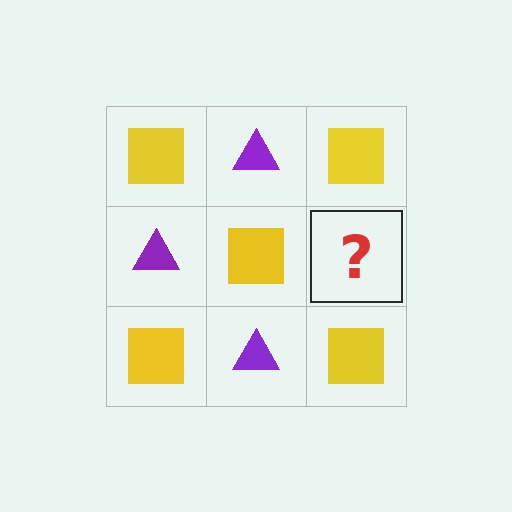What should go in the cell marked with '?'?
The missing cell should contain a purple triangle.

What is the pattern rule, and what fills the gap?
The rule is that it alternates yellow square and purple triangle in a checkerboard pattern. The gap should be filled with a purple triangle.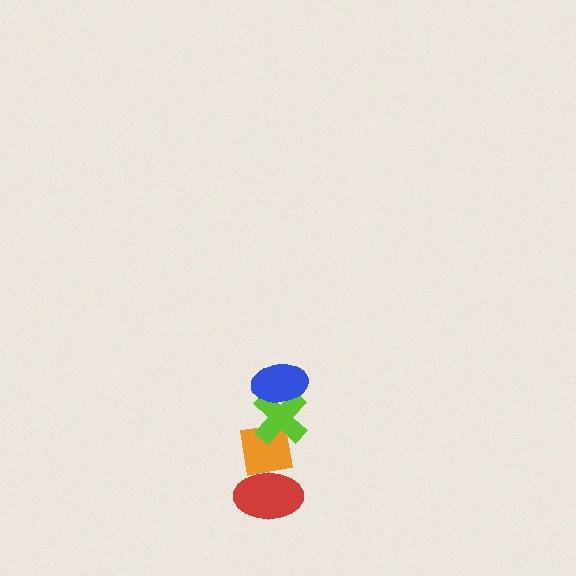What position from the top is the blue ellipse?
The blue ellipse is 1st from the top.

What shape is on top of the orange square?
The lime cross is on top of the orange square.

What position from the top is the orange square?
The orange square is 3rd from the top.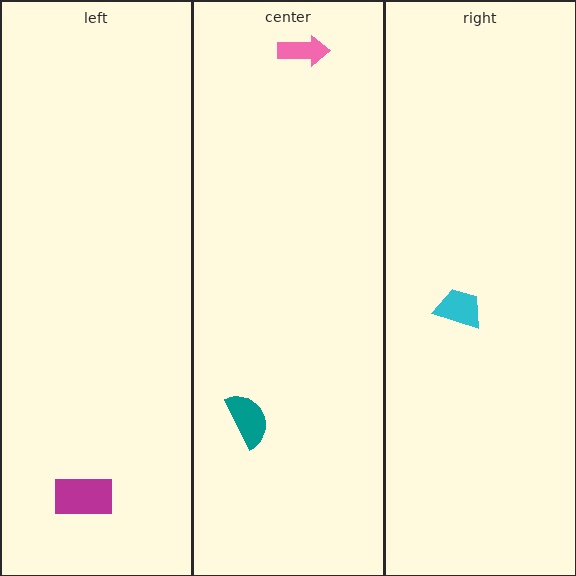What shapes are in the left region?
The magenta rectangle.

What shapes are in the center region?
The teal semicircle, the pink arrow.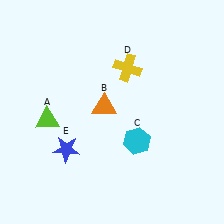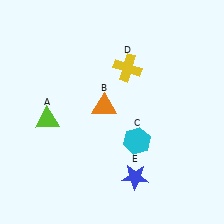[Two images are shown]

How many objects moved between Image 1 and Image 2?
1 object moved between the two images.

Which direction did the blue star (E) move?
The blue star (E) moved right.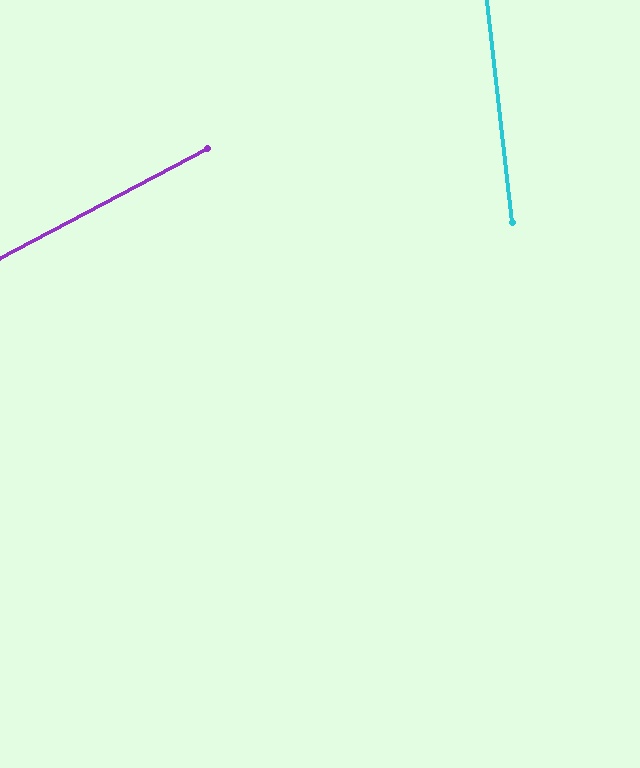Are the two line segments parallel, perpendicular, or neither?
Neither parallel nor perpendicular — they differ by about 69°.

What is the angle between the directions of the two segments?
Approximately 69 degrees.